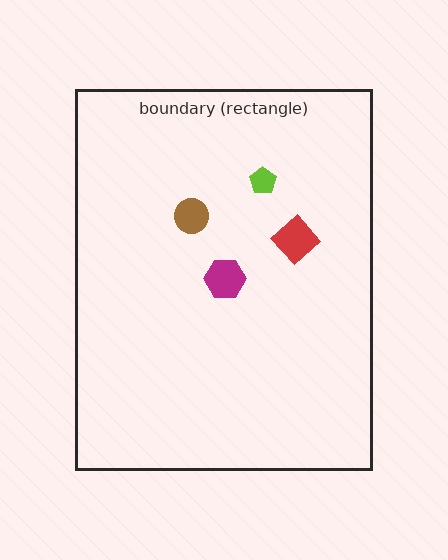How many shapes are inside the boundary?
4 inside, 0 outside.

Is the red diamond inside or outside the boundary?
Inside.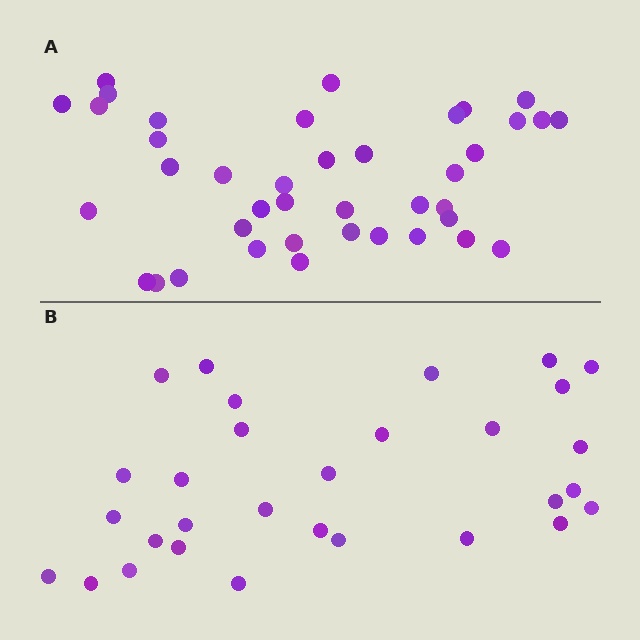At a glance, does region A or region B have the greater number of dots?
Region A (the top region) has more dots.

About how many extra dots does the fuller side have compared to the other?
Region A has roughly 10 or so more dots than region B.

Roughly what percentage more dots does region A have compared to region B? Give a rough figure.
About 35% more.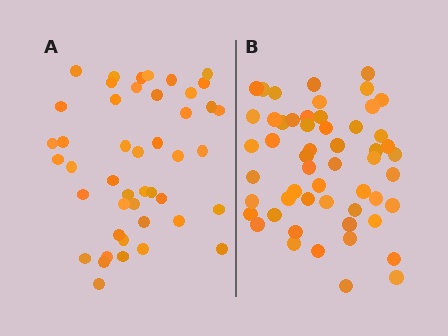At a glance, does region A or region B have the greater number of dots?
Region B (the right region) has more dots.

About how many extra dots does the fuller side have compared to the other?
Region B has roughly 8 or so more dots than region A.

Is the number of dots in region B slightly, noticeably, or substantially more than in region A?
Region B has only slightly more — the two regions are fairly close. The ratio is roughly 1.2 to 1.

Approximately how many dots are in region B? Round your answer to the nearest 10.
About 50 dots. (The exact count is 54, which rounds to 50.)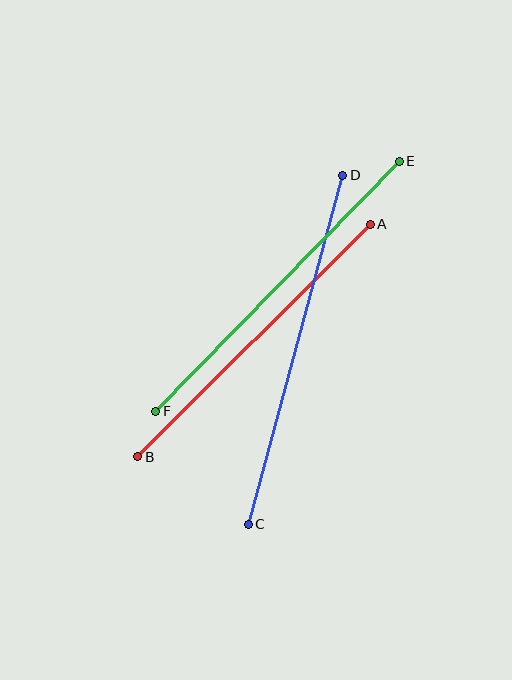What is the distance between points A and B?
The distance is approximately 329 pixels.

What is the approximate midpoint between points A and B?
The midpoint is at approximately (254, 341) pixels.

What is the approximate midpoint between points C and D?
The midpoint is at approximately (296, 350) pixels.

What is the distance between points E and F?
The distance is approximately 349 pixels.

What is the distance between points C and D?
The distance is approximately 362 pixels.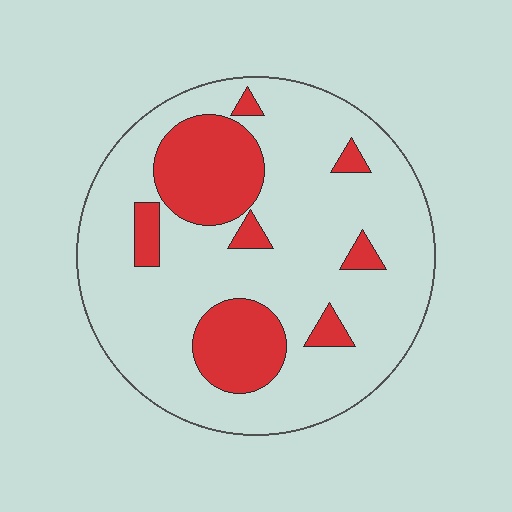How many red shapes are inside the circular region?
8.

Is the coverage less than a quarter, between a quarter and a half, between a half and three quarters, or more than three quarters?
Less than a quarter.